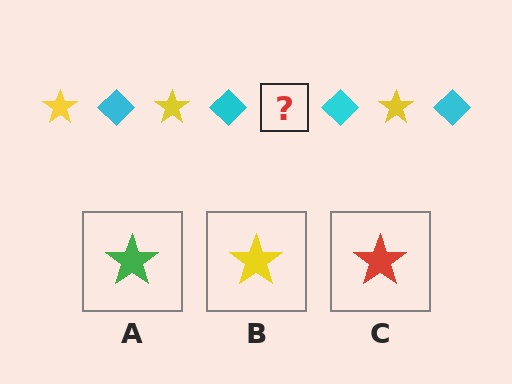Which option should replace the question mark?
Option B.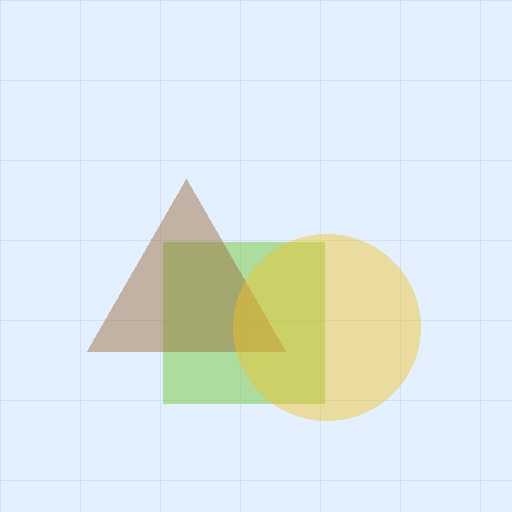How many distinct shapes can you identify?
There are 3 distinct shapes: a lime square, a brown triangle, a yellow circle.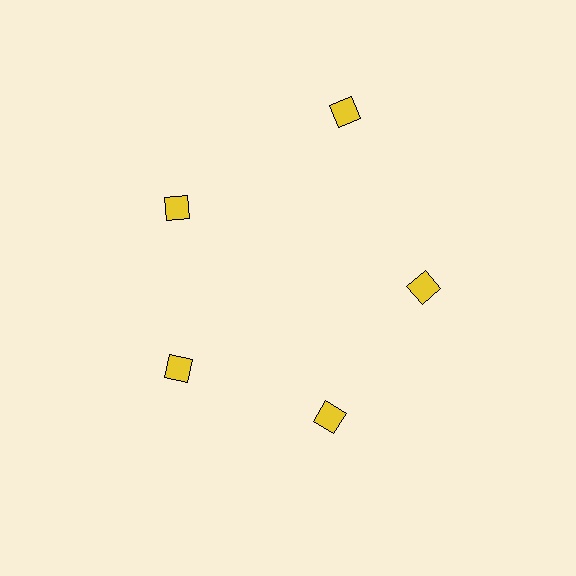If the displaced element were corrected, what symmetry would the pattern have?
It would have 5-fold rotational symmetry — the pattern would map onto itself every 72 degrees.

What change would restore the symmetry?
The symmetry would be restored by moving it inward, back onto the ring so that all 5 diamonds sit at equal angles and equal distance from the center.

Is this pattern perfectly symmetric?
No. The 5 yellow diamonds are arranged in a ring, but one element near the 1 o'clock position is pushed outward from the center, breaking the 5-fold rotational symmetry.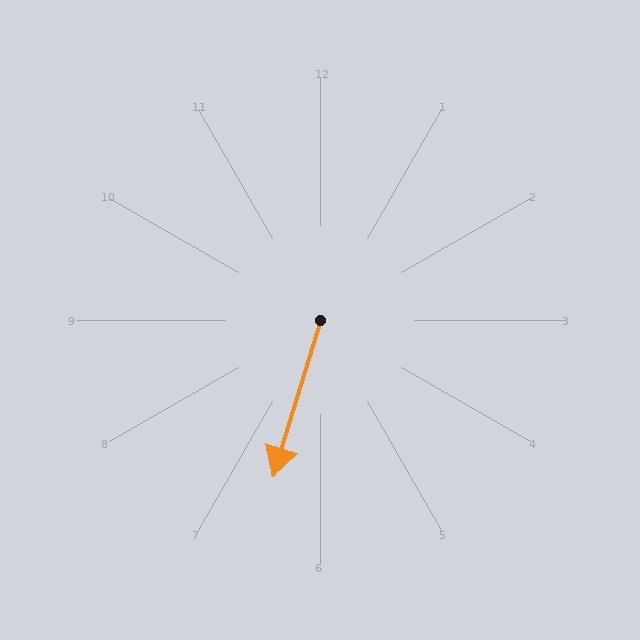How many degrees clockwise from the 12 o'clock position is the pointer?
Approximately 197 degrees.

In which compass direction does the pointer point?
South.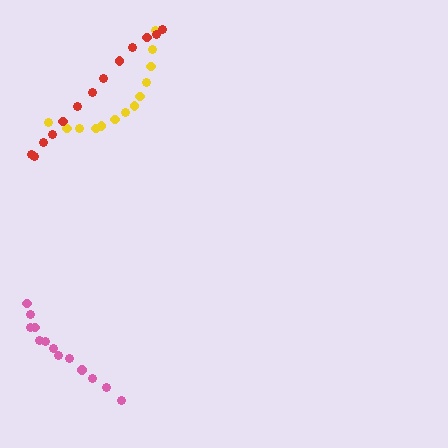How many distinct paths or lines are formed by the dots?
There are 3 distinct paths.